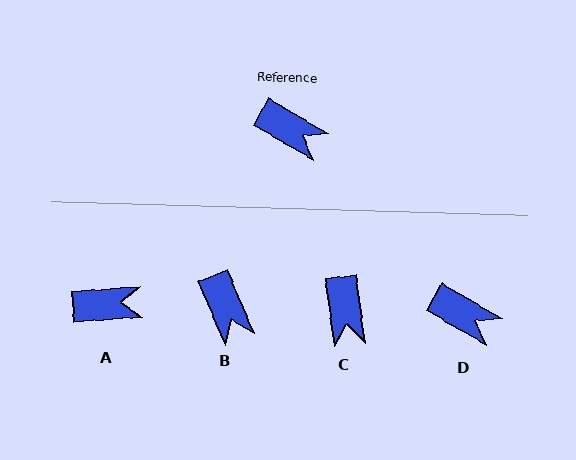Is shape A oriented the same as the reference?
No, it is off by about 34 degrees.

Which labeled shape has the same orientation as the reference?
D.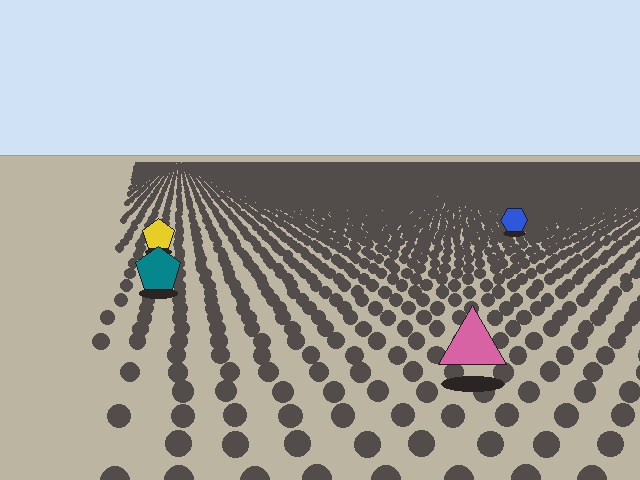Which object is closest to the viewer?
The pink triangle is closest. The texture marks near it are larger and more spread out.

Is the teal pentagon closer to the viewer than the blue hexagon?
Yes. The teal pentagon is closer — you can tell from the texture gradient: the ground texture is coarser near it.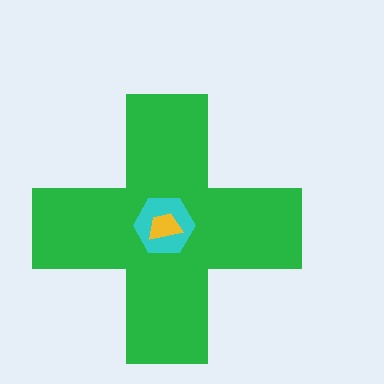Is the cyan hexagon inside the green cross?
Yes.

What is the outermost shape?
The green cross.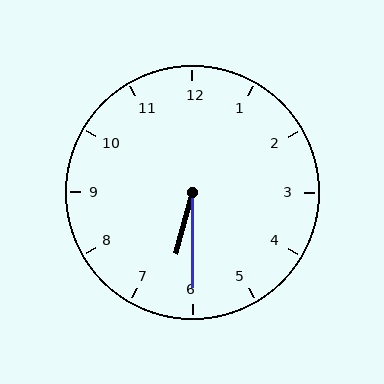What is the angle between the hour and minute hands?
Approximately 15 degrees.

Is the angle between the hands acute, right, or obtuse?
It is acute.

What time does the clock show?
6:30.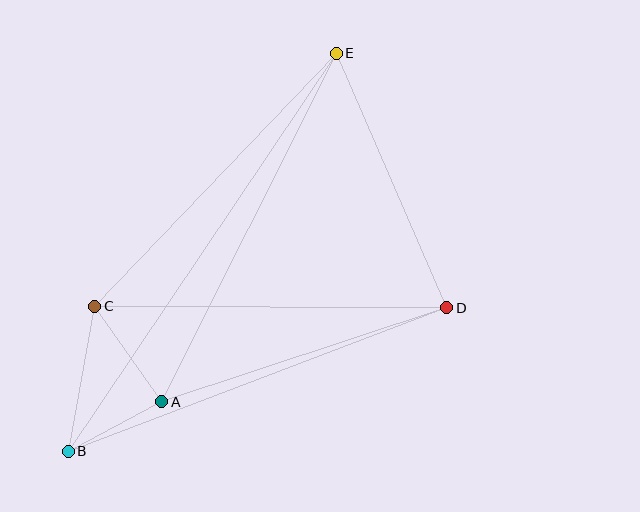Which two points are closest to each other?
Points A and B are closest to each other.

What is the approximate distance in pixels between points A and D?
The distance between A and D is approximately 300 pixels.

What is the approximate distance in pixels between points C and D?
The distance between C and D is approximately 352 pixels.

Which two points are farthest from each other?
Points B and E are farthest from each other.